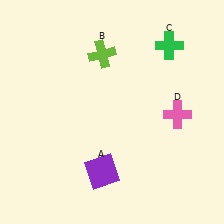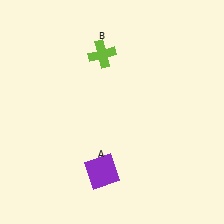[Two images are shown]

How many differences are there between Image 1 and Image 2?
There are 2 differences between the two images.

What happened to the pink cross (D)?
The pink cross (D) was removed in Image 2. It was in the bottom-right area of Image 1.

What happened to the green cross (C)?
The green cross (C) was removed in Image 2. It was in the top-right area of Image 1.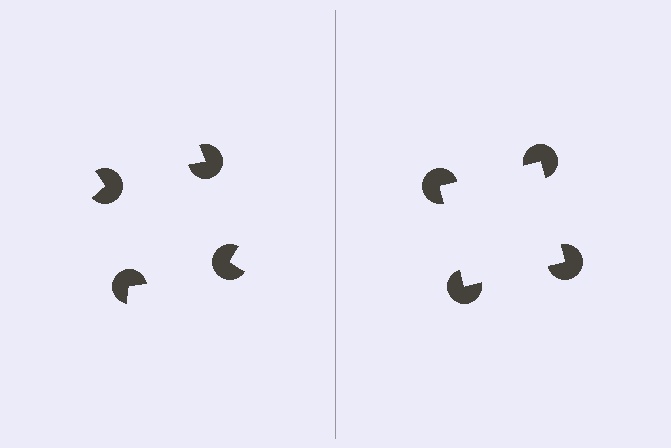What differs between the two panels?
The pac-man discs are positioned identically on both sides; only the wedge orientations differ. On the right they align to a square; on the left they are misaligned.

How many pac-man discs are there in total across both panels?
8 — 4 on each side.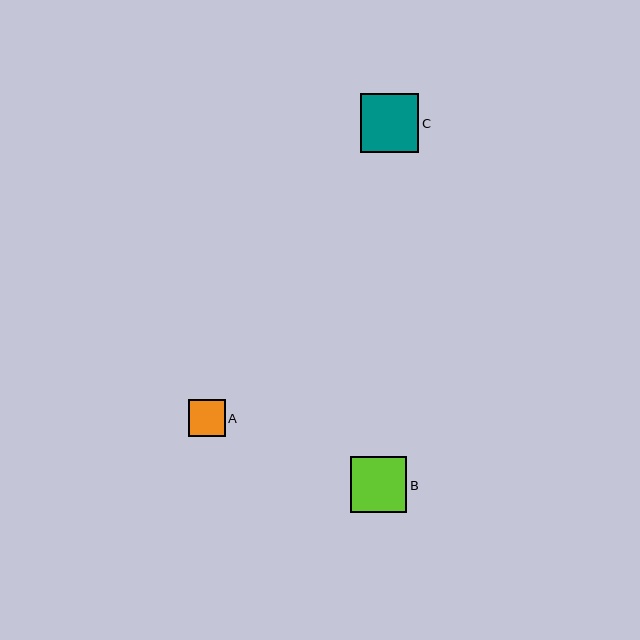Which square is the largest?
Square C is the largest with a size of approximately 59 pixels.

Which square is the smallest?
Square A is the smallest with a size of approximately 37 pixels.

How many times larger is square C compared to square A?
Square C is approximately 1.6 times the size of square A.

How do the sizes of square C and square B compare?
Square C and square B are approximately the same size.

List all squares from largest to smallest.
From largest to smallest: C, B, A.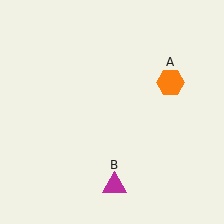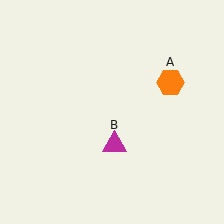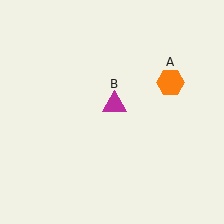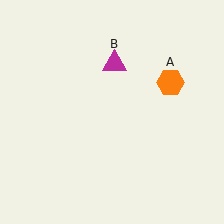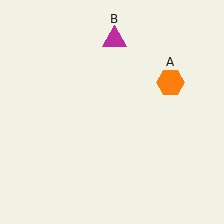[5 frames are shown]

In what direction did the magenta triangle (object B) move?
The magenta triangle (object B) moved up.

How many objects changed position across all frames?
1 object changed position: magenta triangle (object B).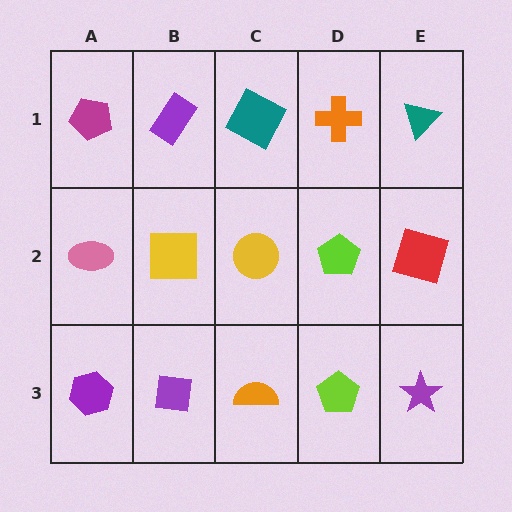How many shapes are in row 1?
5 shapes.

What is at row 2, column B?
A yellow square.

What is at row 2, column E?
A red square.